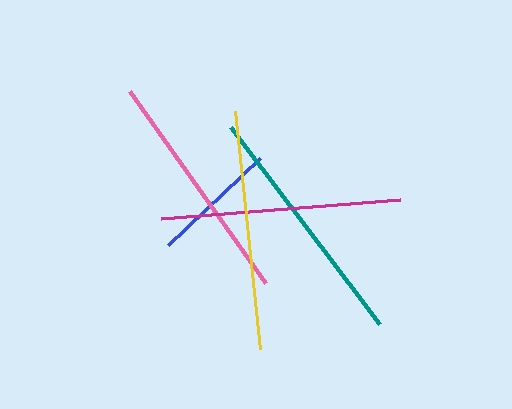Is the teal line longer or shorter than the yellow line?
The teal line is longer than the yellow line.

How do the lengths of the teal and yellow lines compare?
The teal and yellow lines are approximately the same length.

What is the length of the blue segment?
The blue segment is approximately 127 pixels long.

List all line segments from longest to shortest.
From longest to shortest: teal, magenta, yellow, pink, blue.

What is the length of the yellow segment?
The yellow segment is approximately 239 pixels long.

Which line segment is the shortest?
The blue line is the shortest at approximately 127 pixels.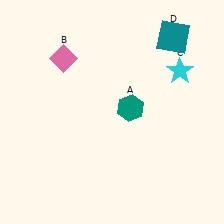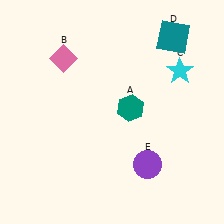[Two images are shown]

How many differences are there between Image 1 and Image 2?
There is 1 difference between the two images.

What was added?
A purple circle (E) was added in Image 2.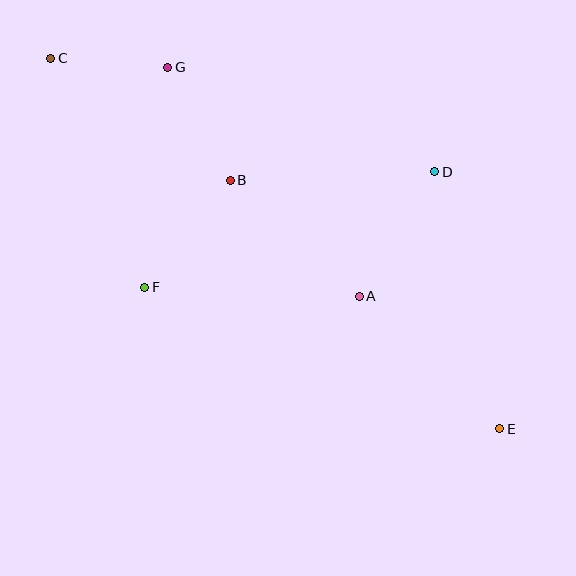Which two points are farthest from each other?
Points C and E are farthest from each other.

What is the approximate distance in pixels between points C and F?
The distance between C and F is approximately 248 pixels.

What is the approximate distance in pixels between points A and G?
The distance between A and G is approximately 299 pixels.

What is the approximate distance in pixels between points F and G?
The distance between F and G is approximately 221 pixels.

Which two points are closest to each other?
Points C and G are closest to each other.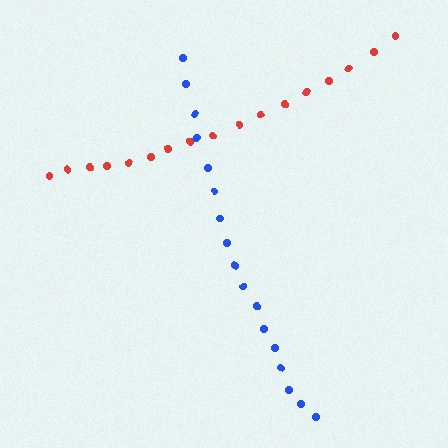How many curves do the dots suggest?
There are 2 distinct paths.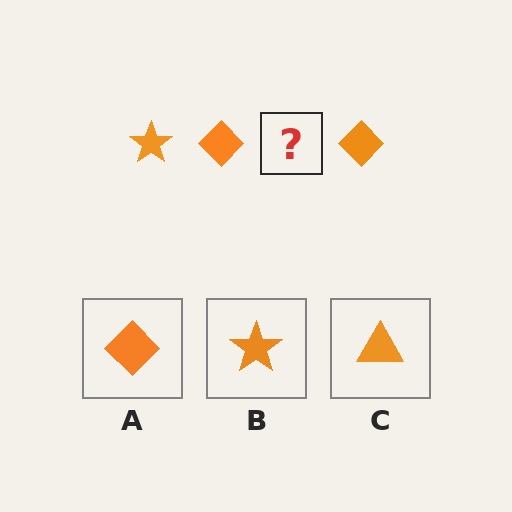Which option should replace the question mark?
Option B.